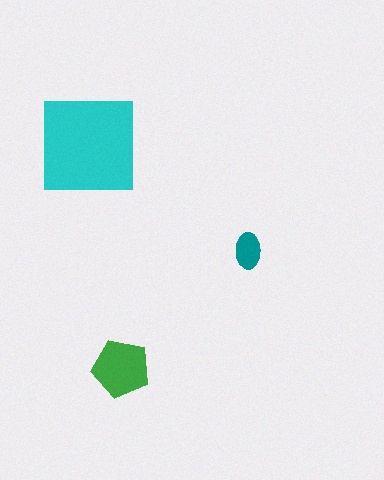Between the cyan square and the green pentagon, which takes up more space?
The cyan square.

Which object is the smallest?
The teal ellipse.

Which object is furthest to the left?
The cyan square is leftmost.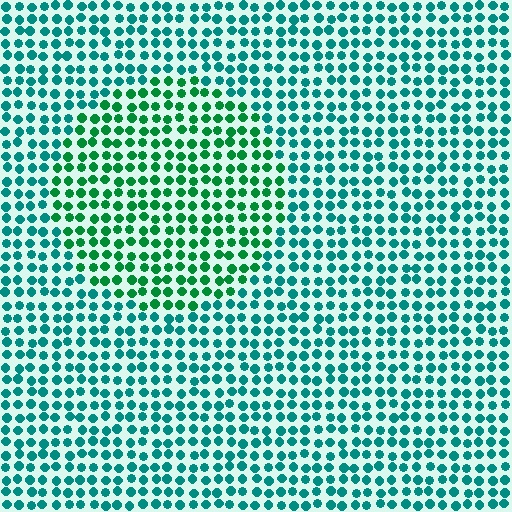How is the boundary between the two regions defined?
The boundary is defined purely by a slight shift in hue (about 34 degrees). Spacing, size, and orientation are identical on both sides.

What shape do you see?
I see a circle.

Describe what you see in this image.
The image is filled with small teal elements in a uniform arrangement. A circle-shaped region is visible where the elements are tinted to a slightly different hue, forming a subtle color boundary.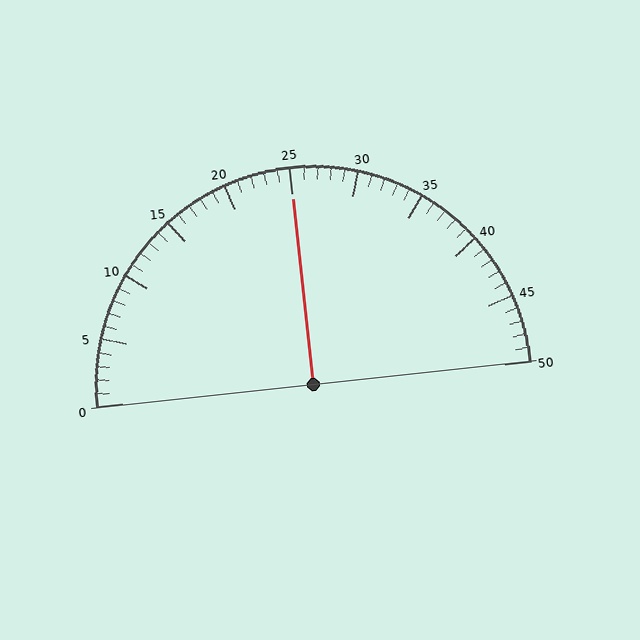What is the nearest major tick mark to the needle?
The nearest major tick mark is 25.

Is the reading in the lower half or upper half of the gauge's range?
The reading is in the upper half of the range (0 to 50).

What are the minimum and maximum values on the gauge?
The gauge ranges from 0 to 50.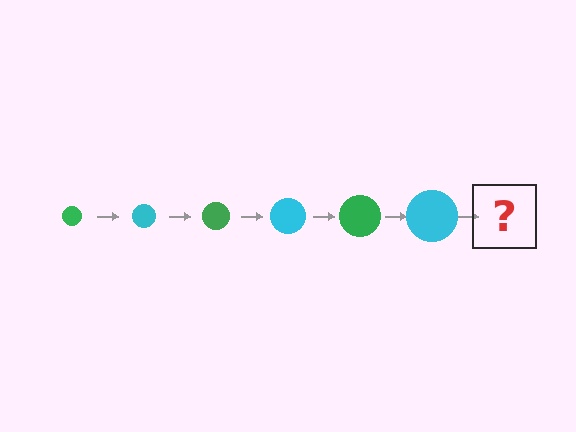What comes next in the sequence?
The next element should be a green circle, larger than the previous one.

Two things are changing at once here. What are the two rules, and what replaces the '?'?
The two rules are that the circle grows larger each step and the color cycles through green and cyan. The '?' should be a green circle, larger than the previous one.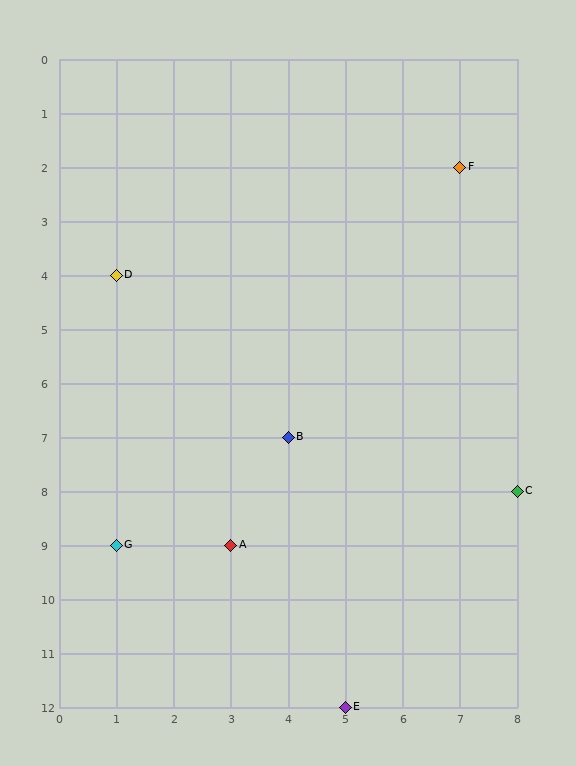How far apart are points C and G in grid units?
Points C and G are 7 columns and 1 row apart (about 7.1 grid units diagonally).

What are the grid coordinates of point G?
Point G is at grid coordinates (1, 9).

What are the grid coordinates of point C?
Point C is at grid coordinates (8, 8).